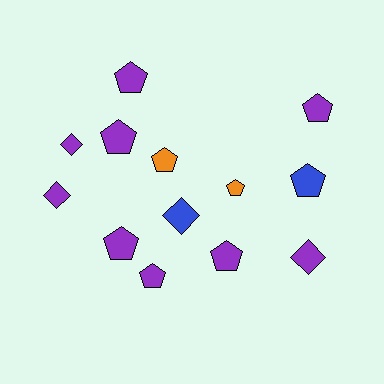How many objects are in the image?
There are 13 objects.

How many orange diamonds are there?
There are no orange diamonds.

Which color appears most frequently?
Purple, with 9 objects.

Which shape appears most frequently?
Pentagon, with 9 objects.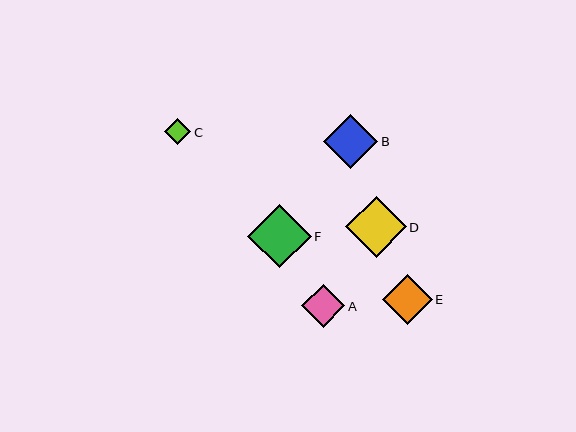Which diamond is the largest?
Diamond F is the largest with a size of approximately 63 pixels.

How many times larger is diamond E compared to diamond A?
Diamond E is approximately 1.2 times the size of diamond A.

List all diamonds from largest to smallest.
From largest to smallest: F, D, B, E, A, C.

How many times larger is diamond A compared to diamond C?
Diamond A is approximately 1.6 times the size of diamond C.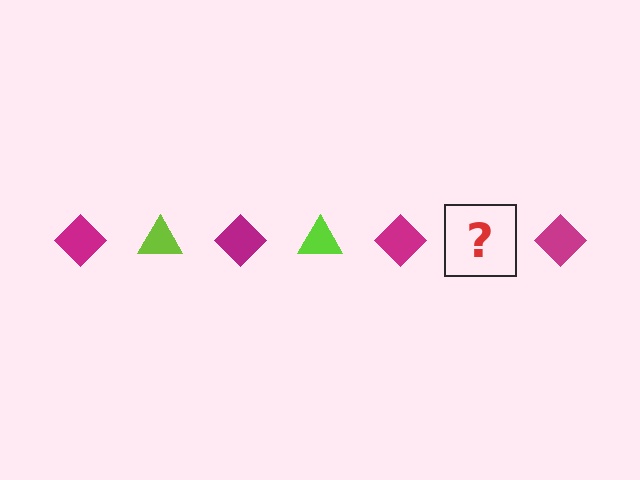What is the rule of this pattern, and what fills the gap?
The rule is that the pattern alternates between magenta diamond and lime triangle. The gap should be filled with a lime triangle.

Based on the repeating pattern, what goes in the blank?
The blank should be a lime triangle.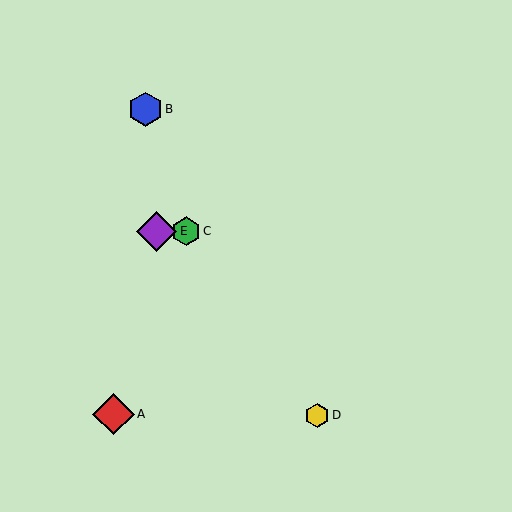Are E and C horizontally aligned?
Yes, both are at y≈231.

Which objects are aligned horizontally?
Objects C, E are aligned horizontally.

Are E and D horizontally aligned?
No, E is at y≈231 and D is at y≈415.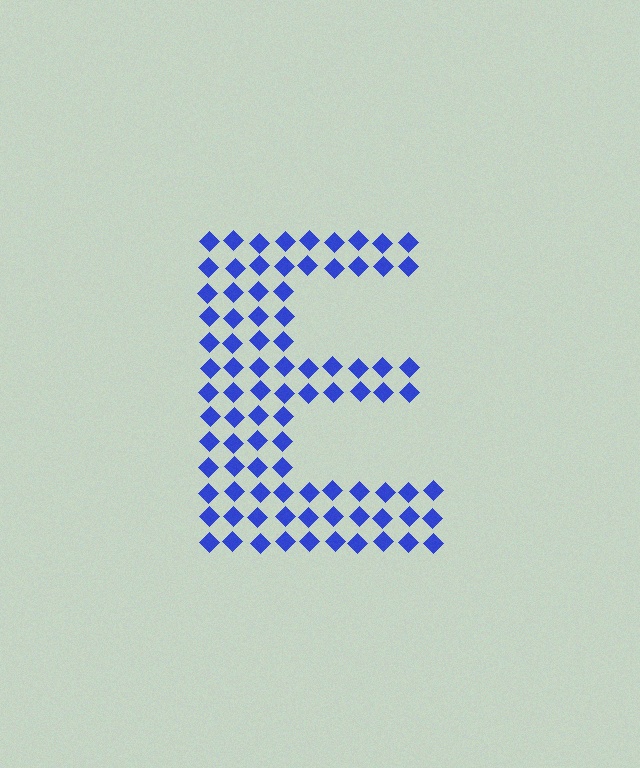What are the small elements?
The small elements are diamonds.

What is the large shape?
The large shape is the letter E.